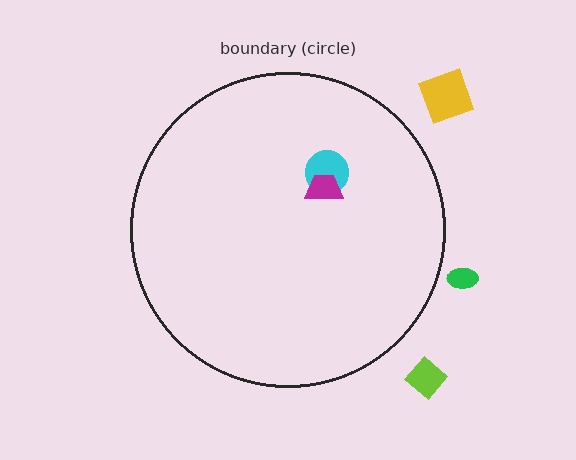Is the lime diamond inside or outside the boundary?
Outside.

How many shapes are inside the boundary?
2 inside, 3 outside.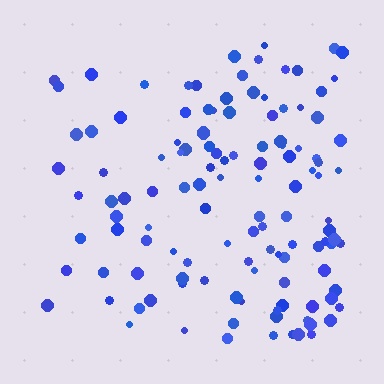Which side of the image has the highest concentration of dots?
The right.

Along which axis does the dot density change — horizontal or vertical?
Horizontal.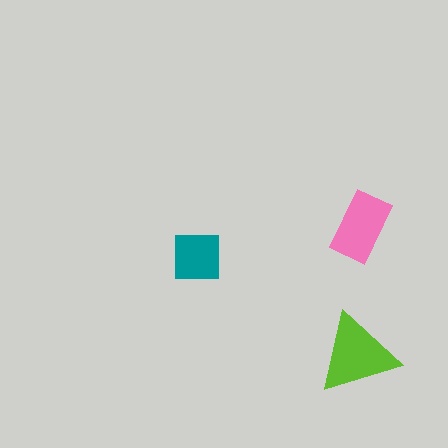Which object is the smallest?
The teal square.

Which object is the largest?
The lime triangle.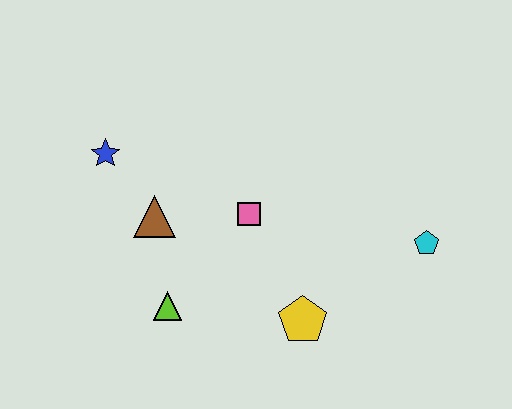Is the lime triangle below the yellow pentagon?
No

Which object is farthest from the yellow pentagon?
The blue star is farthest from the yellow pentagon.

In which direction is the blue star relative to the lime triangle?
The blue star is above the lime triangle.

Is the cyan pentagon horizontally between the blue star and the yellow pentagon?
No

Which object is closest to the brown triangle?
The blue star is closest to the brown triangle.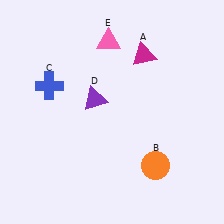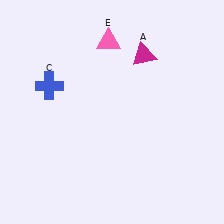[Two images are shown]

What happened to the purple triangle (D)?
The purple triangle (D) was removed in Image 2. It was in the top-left area of Image 1.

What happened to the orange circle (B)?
The orange circle (B) was removed in Image 2. It was in the bottom-right area of Image 1.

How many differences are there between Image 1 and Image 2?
There are 2 differences between the two images.